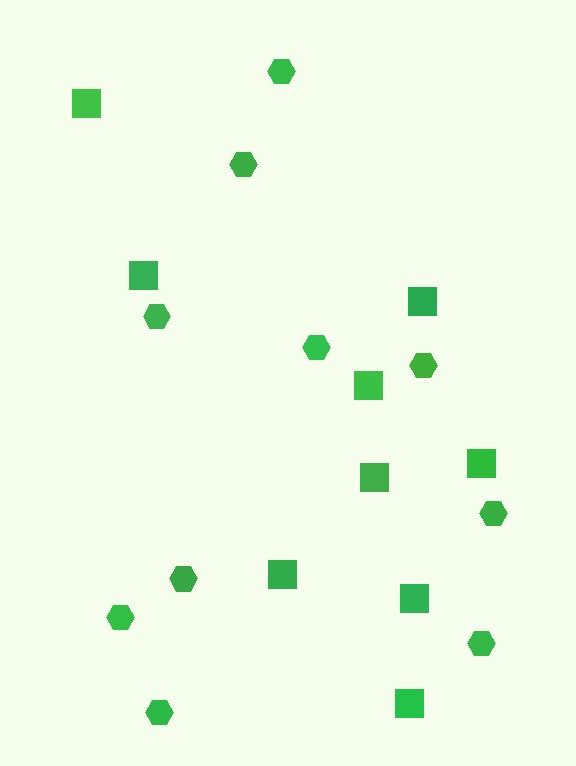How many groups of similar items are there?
There are 2 groups: one group of squares (9) and one group of hexagons (10).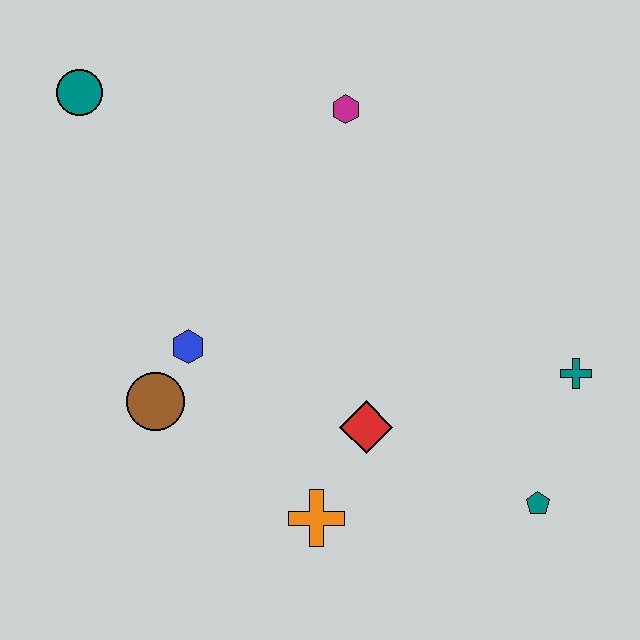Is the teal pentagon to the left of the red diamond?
No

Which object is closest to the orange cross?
The red diamond is closest to the orange cross.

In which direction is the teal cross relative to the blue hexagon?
The teal cross is to the right of the blue hexagon.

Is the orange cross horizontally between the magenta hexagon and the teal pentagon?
No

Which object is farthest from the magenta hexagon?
The teal pentagon is farthest from the magenta hexagon.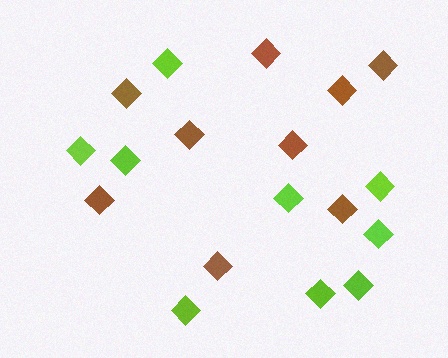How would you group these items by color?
There are 2 groups: one group of lime diamonds (9) and one group of brown diamonds (9).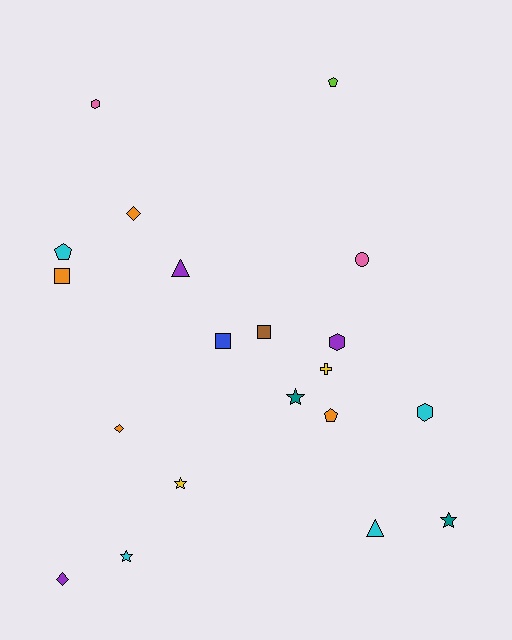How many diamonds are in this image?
There are 3 diamonds.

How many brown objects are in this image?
There is 1 brown object.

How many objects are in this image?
There are 20 objects.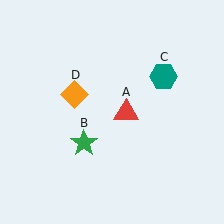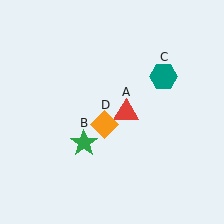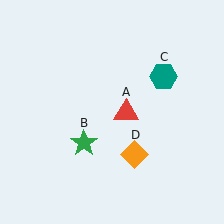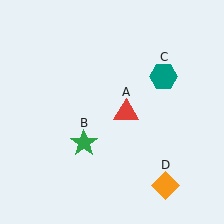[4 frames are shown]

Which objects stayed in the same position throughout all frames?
Red triangle (object A) and green star (object B) and teal hexagon (object C) remained stationary.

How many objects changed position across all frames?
1 object changed position: orange diamond (object D).